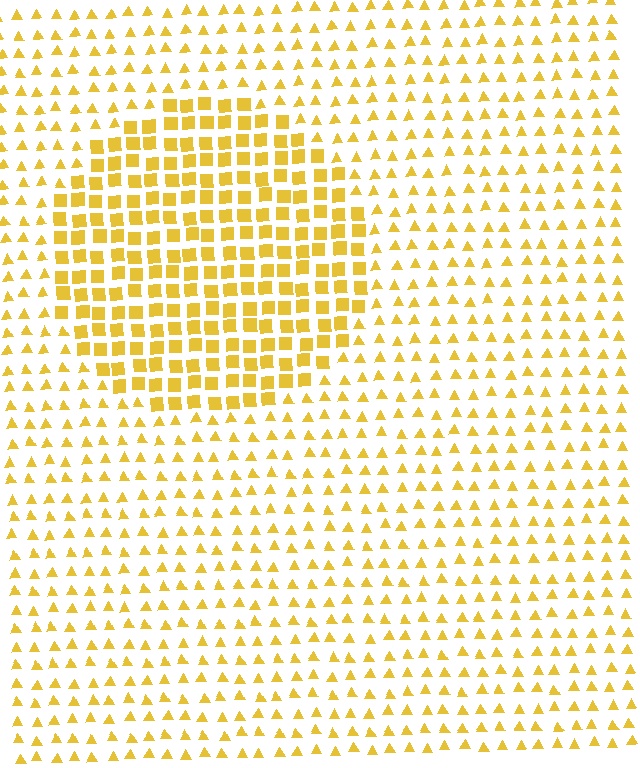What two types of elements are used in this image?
The image uses squares inside the circle region and triangles outside it.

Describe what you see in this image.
The image is filled with small yellow elements arranged in a uniform grid. A circle-shaped region contains squares, while the surrounding area contains triangles. The boundary is defined purely by the change in element shape.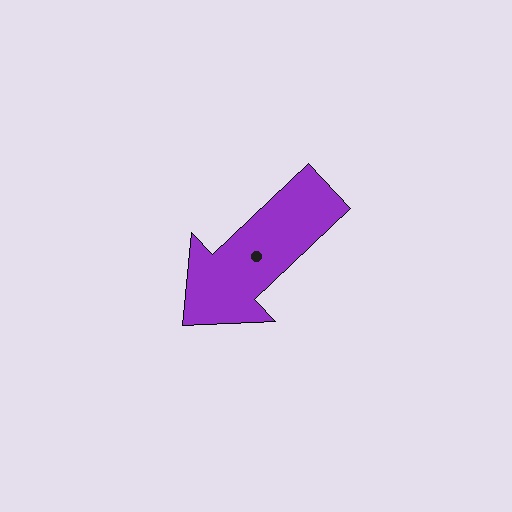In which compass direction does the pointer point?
Southwest.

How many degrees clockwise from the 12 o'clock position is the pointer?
Approximately 226 degrees.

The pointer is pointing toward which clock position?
Roughly 8 o'clock.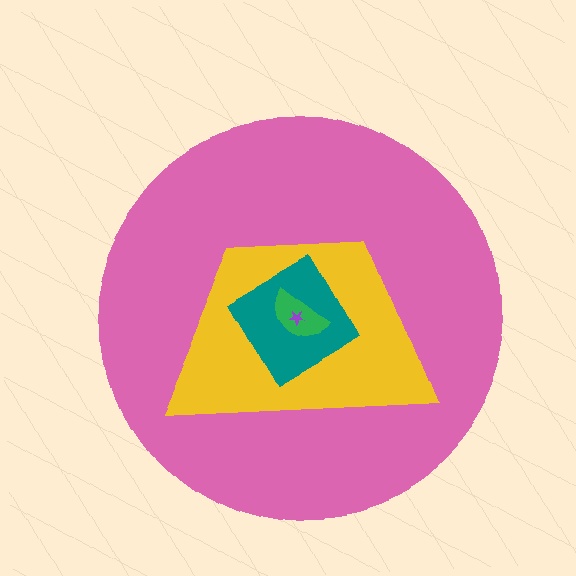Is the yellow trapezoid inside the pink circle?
Yes.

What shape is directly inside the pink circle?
The yellow trapezoid.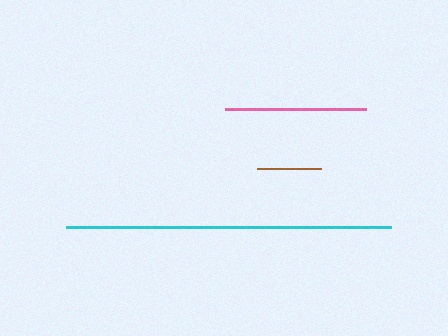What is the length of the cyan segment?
The cyan segment is approximately 325 pixels long.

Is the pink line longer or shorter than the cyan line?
The cyan line is longer than the pink line.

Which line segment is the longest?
The cyan line is the longest at approximately 325 pixels.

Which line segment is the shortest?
The brown line is the shortest at approximately 64 pixels.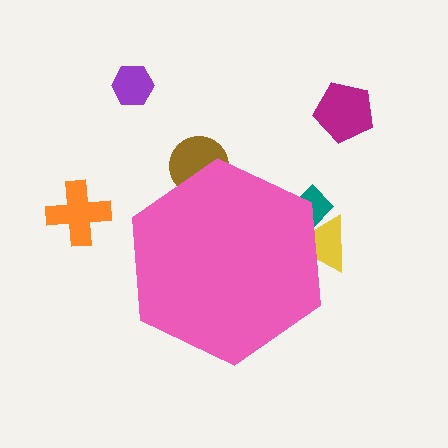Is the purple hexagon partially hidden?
No, the purple hexagon is fully visible.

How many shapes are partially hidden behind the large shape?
3 shapes are partially hidden.